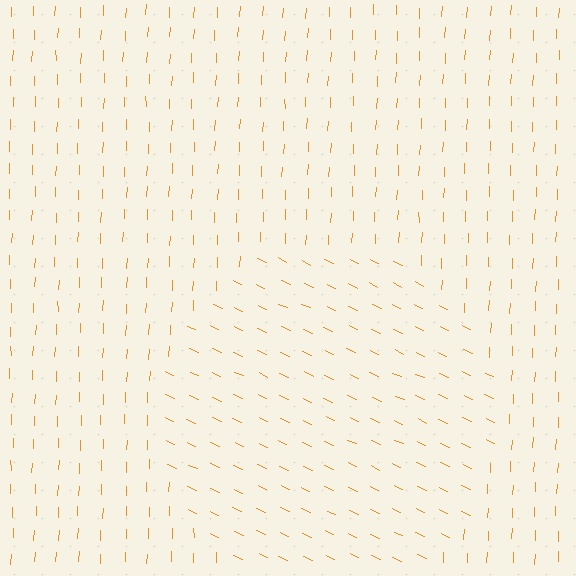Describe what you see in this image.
The image is filled with small orange line segments. A circle region in the image has lines oriented differently from the surrounding lines, creating a visible texture boundary.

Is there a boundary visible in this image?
Yes, there is a texture boundary formed by a change in line orientation.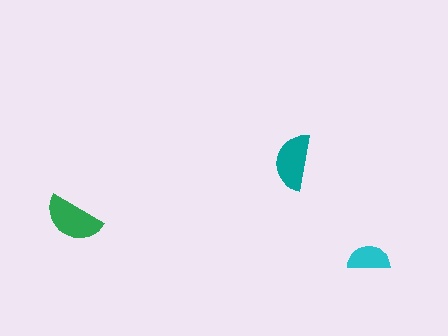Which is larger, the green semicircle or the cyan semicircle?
The green one.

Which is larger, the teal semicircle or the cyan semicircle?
The teal one.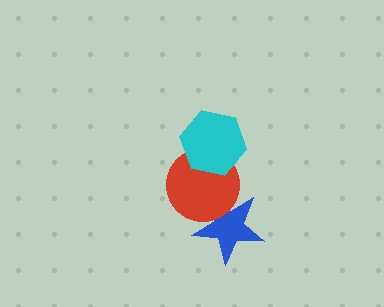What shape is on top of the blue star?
The red circle is on top of the blue star.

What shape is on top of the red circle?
The cyan hexagon is on top of the red circle.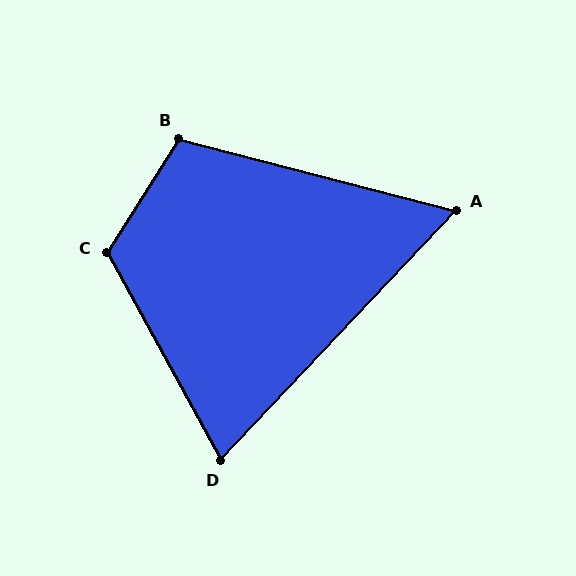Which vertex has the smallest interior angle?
A, at approximately 61 degrees.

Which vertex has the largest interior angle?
C, at approximately 119 degrees.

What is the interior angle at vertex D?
Approximately 72 degrees (acute).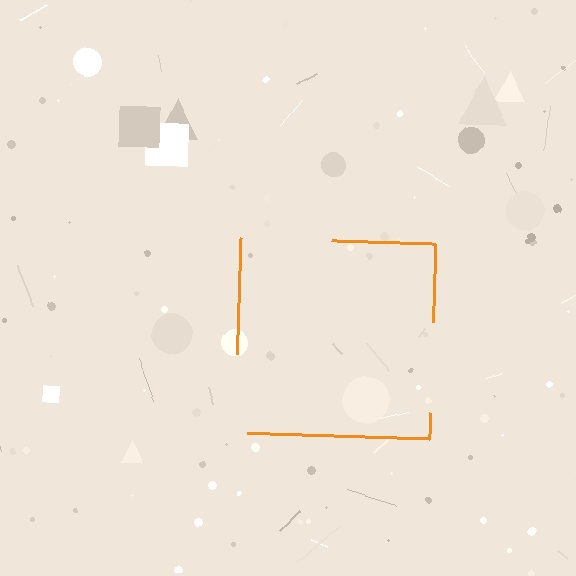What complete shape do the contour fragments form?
The contour fragments form a square.